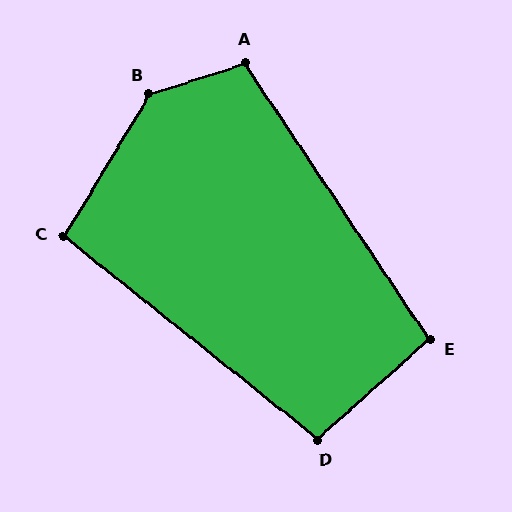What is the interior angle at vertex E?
Approximately 98 degrees (obtuse).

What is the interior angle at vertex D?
Approximately 100 degrees (obtuse).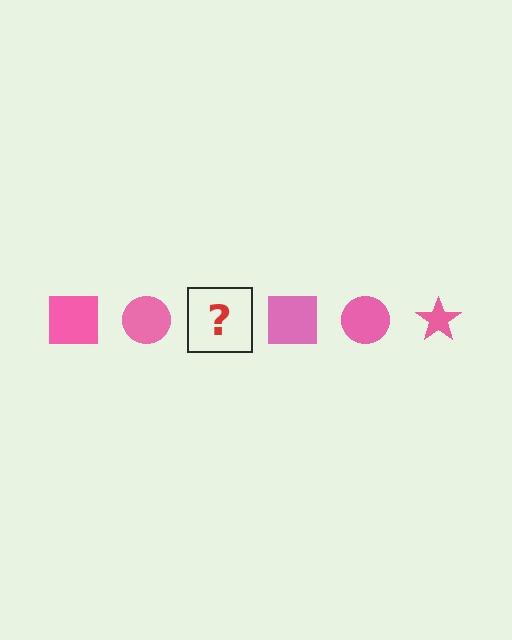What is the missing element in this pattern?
The missing element is a pink star.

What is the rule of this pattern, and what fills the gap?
The rule is that the pattern cycles through square, circle, star shapes in pink. The gap should be filled with a pink star.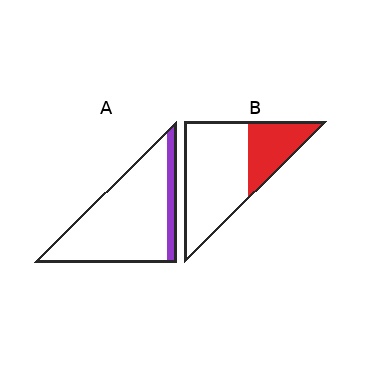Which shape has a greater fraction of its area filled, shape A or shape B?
Shape B.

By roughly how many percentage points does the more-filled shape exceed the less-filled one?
By roughly 15 percentage points (B over A).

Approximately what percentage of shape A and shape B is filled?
A is approximately 15% and B is approximately 30%.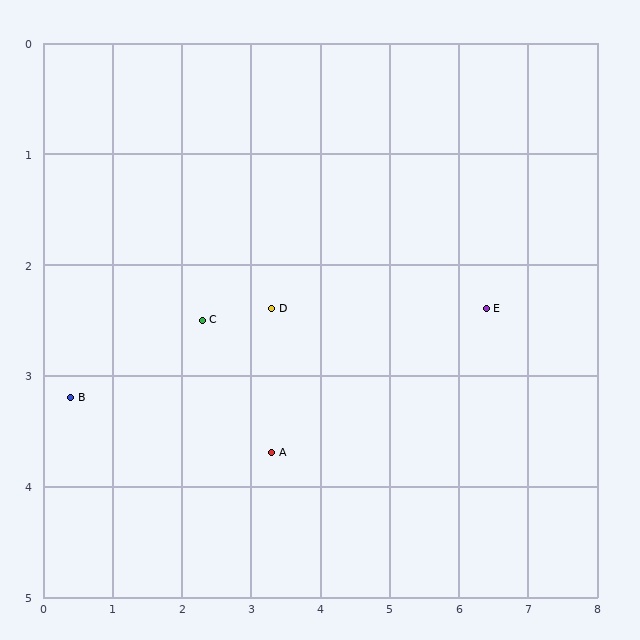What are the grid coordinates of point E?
Point E is at approximately (6.4, 2.4).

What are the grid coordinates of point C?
Point C is at approximately (2.3, 2.5).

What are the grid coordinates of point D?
Point D is at approximately (3.3, 2.4).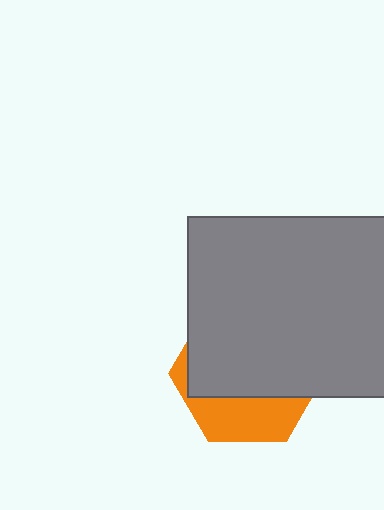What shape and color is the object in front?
The object in front is a gray rectangle.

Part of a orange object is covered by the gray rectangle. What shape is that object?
It is a hexagon.